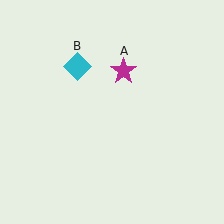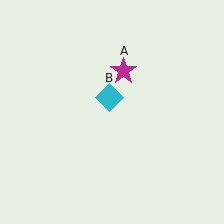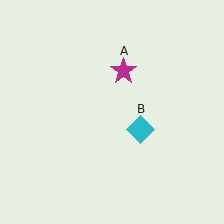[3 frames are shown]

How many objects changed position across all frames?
1 object changed position: cyan diamond (object B).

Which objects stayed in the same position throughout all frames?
Magenta star (object A) remained stationary.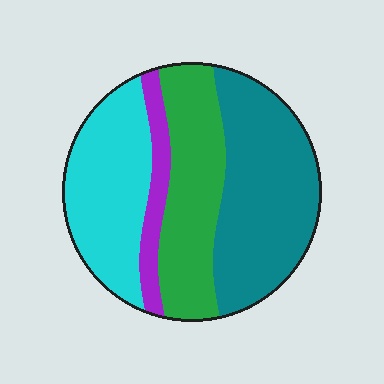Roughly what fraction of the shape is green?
Green covers roughly 25% of the shape.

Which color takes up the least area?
Purple, at roughly 10%.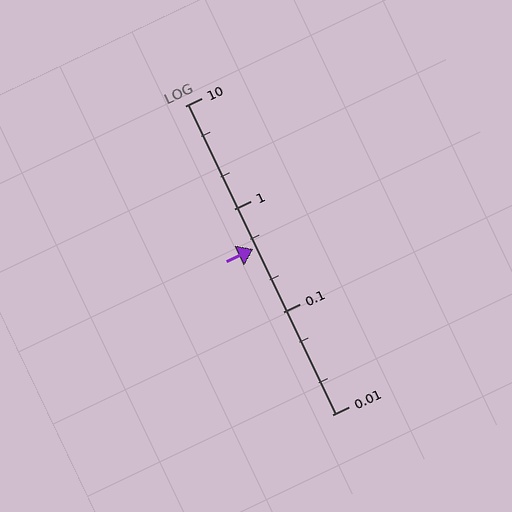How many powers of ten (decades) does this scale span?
The scale spans 3 decades, from 0.01 to 10.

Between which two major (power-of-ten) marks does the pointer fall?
The pointer is between 0.1 and 1.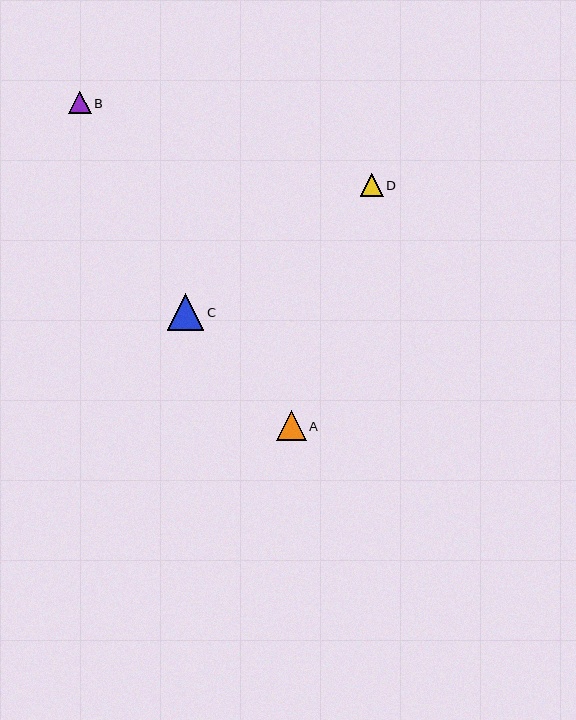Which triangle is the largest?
Triangle C is the largest with a size of approximately 37 pixels.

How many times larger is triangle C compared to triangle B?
Triangle C is approximately 1.6 times the size of triangle B.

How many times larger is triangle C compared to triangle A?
Triangle C is approximately 1.2 times the size of triangle A.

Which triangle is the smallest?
Triangle D is the smallest with a size of approximately 23 pixels.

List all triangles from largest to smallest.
From largest to smallest: C, A, B, D.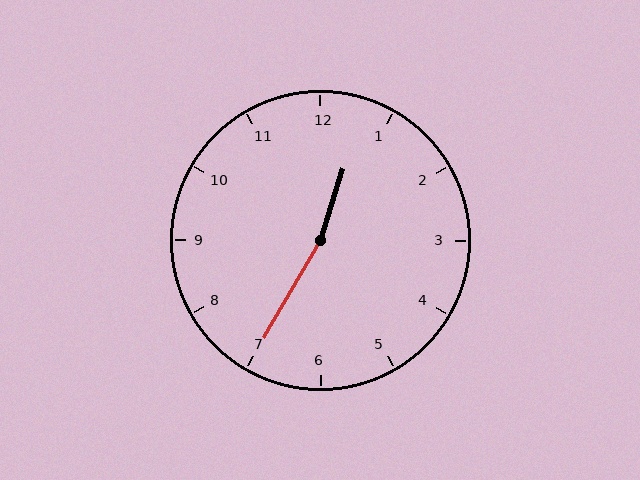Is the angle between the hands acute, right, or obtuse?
It is obtuse.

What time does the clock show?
12:35.